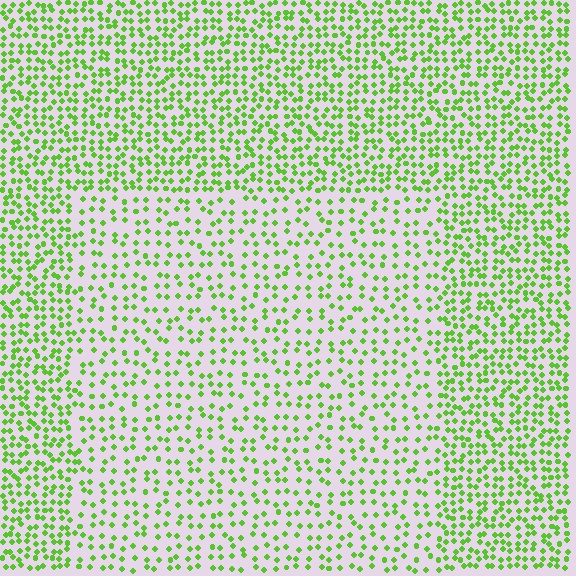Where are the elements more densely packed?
The elements are more densely packed outside the rectangle boundary.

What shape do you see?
I see a rectangle.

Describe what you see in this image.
The image contains small lime elements arranged at two different densities. A rectangle-shaped region is visible where the elements are less densely packed than the surrounding area.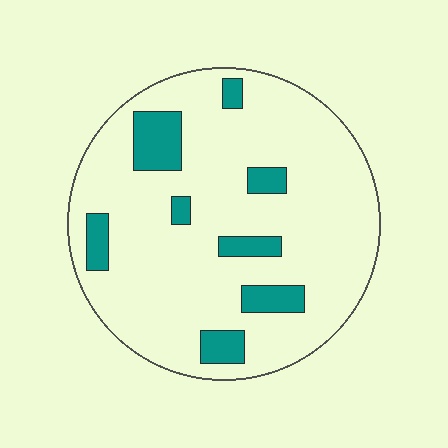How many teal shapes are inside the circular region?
8.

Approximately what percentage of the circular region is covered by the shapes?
Approximately 15%.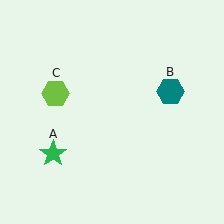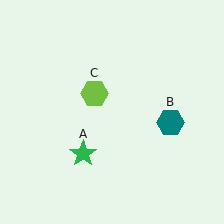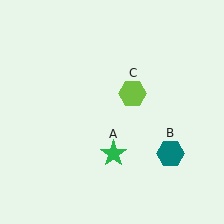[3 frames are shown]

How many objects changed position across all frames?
3 objects changed position: green star (object A), teal hexagon (object B), lime hexagon (object C).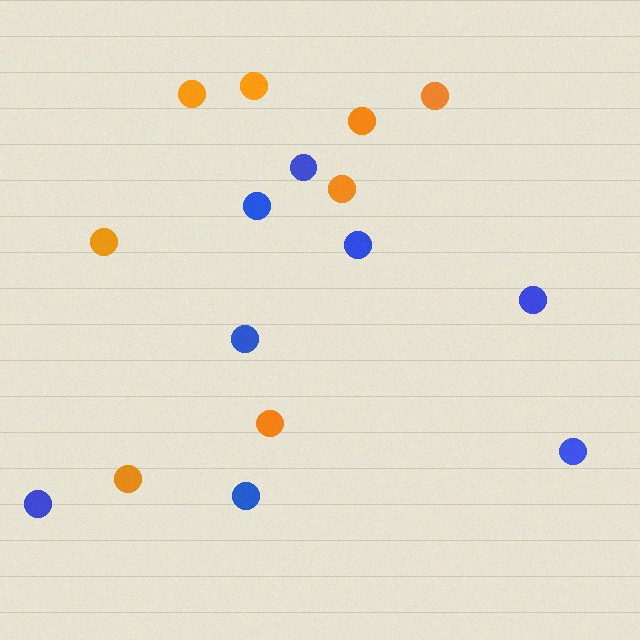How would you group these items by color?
There are 2 groups: one group of orange circles (8) and one group of blue circles (8).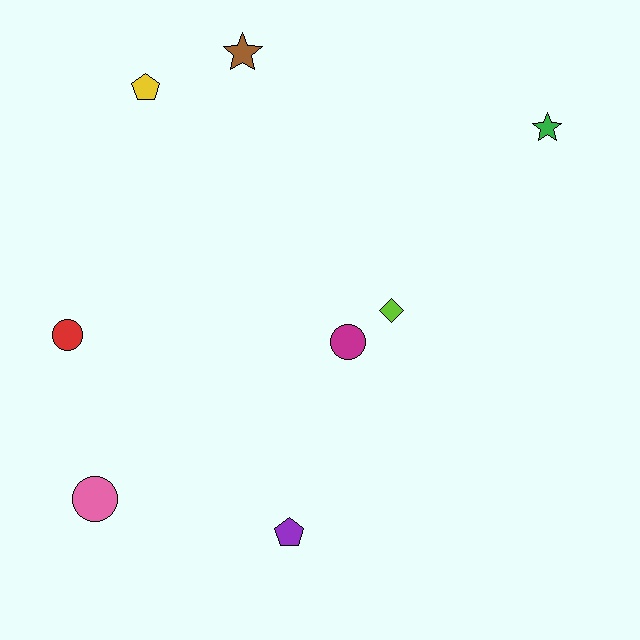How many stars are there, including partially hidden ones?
There are 2 stars.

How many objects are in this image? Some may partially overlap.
There are 8 objects.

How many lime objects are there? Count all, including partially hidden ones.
There is 1 lime object.